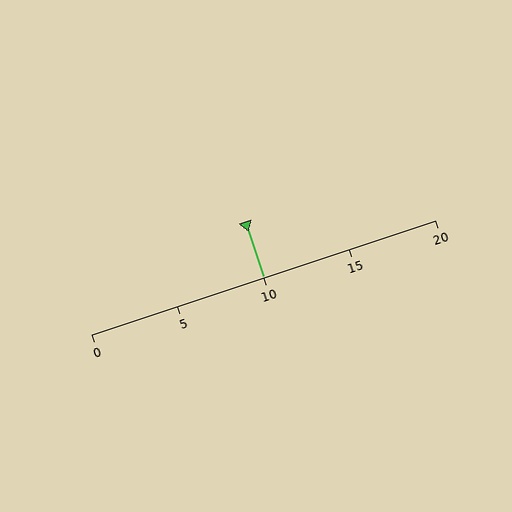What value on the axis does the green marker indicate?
The marker indicates approximately 10.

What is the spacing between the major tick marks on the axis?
The major ticks are spaced 5 apart.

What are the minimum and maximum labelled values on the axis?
The axis runs from 0 to 20.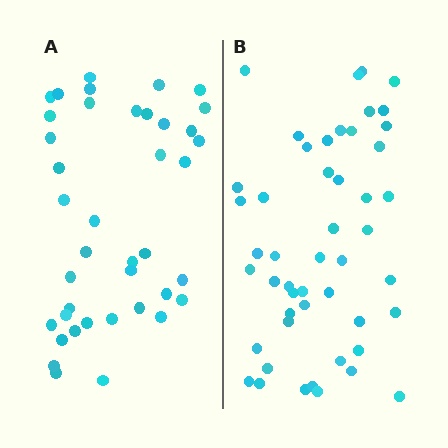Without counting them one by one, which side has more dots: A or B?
Region B (the right region) has more dots.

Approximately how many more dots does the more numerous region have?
Region B has roughly 8 or so more dots than region A.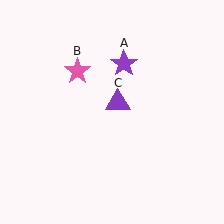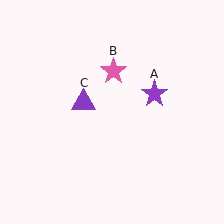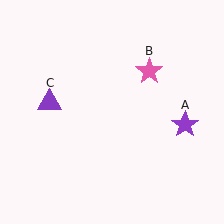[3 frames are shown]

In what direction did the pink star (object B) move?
The pink star (object B) moved right.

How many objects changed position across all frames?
3 objects changed position: purple star (object A), pink star (object B), purple triangle (object C).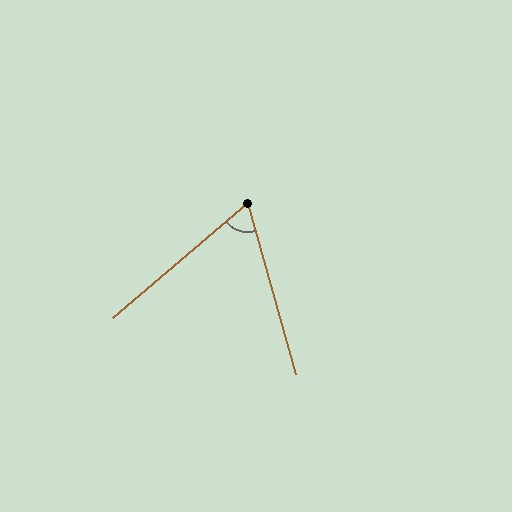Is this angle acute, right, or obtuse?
It is acute.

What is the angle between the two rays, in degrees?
Approximately 65 degrees.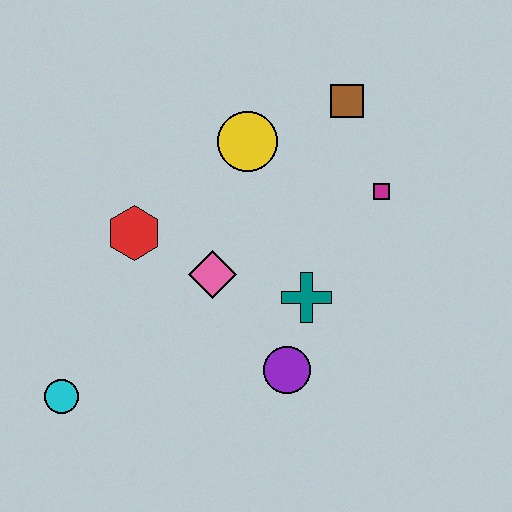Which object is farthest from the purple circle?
The brown square is farthest from the purple circle.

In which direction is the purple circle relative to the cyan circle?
The purple circle is to the right of the cyan circle.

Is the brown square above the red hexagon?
Yes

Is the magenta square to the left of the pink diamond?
No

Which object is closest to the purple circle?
The teal cross is closest to the purple circle.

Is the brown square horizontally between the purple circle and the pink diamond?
No